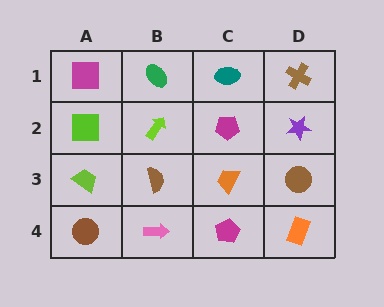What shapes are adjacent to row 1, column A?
A lime square (row 2, column A), a green ellipse (row 1, column B).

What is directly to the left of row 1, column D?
A teal ellipse.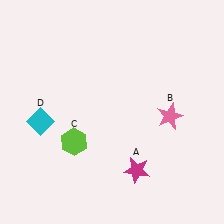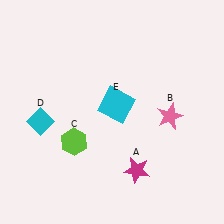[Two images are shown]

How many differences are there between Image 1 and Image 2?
There is 1 difference between the two images.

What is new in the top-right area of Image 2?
A cyan square (E) was added in the top-right area of Image 2.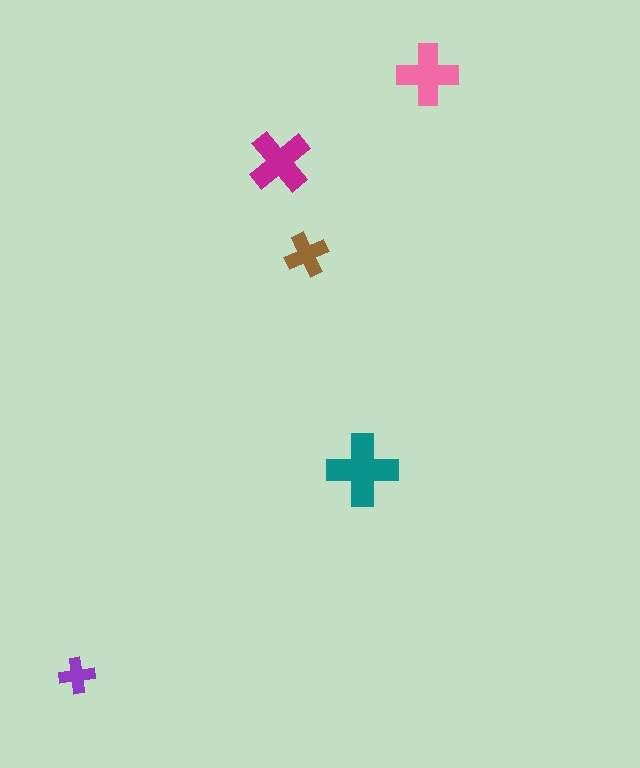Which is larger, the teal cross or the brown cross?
The teal one.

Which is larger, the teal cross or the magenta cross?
The teal one.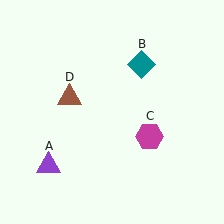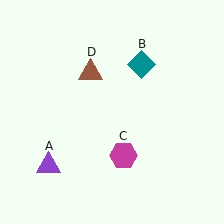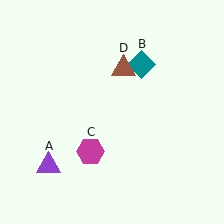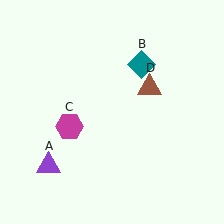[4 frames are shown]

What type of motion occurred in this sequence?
The magenta hexagon (object C), brown triangle (object D) rotated clockwise around the center of the scene.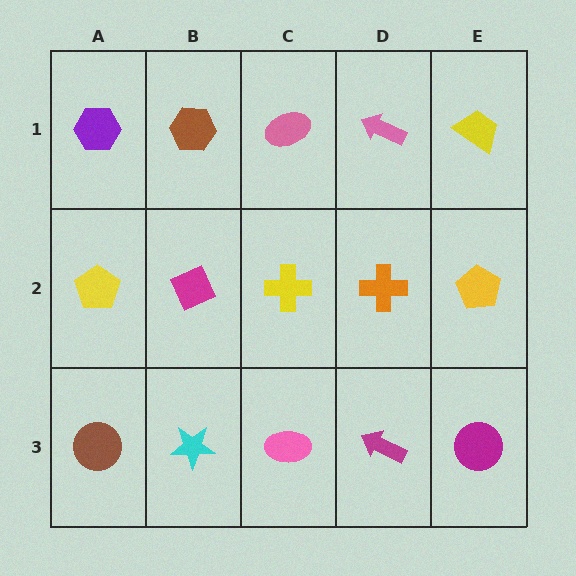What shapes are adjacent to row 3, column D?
An orange cross (row 2, column D), a pink ellipse (row 3, column C), a magenta circle (row 3, column E).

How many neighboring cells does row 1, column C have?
3.